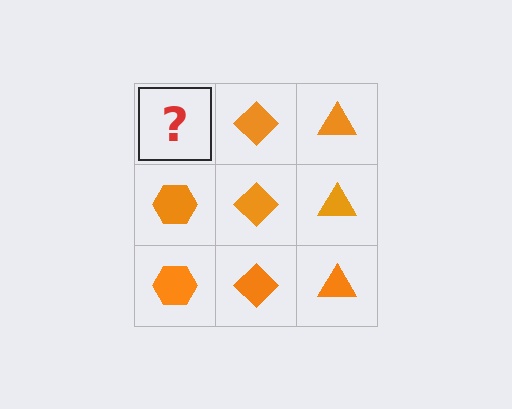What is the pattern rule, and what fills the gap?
The rule is that each column has a consistent shape. The gap should be filled with an orange hexagon.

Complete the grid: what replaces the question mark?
The question mark should be replaced with an orange hexagon.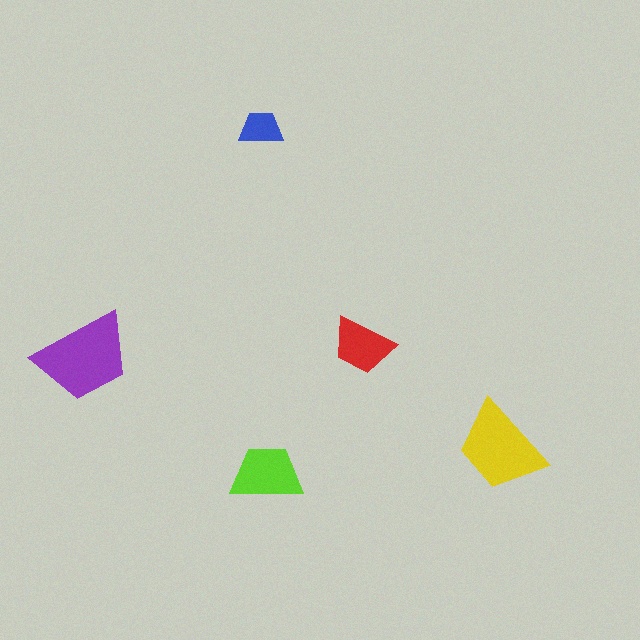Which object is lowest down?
The lime trapezoid is bottommost.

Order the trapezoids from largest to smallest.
the purple one, the yellow one, the lime one, the red one, the blue one.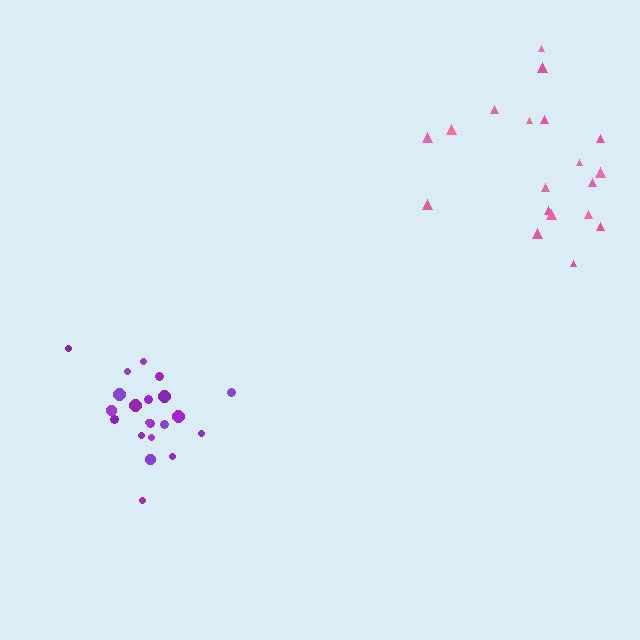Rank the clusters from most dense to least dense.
purple, pink.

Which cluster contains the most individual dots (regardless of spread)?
Purple (21).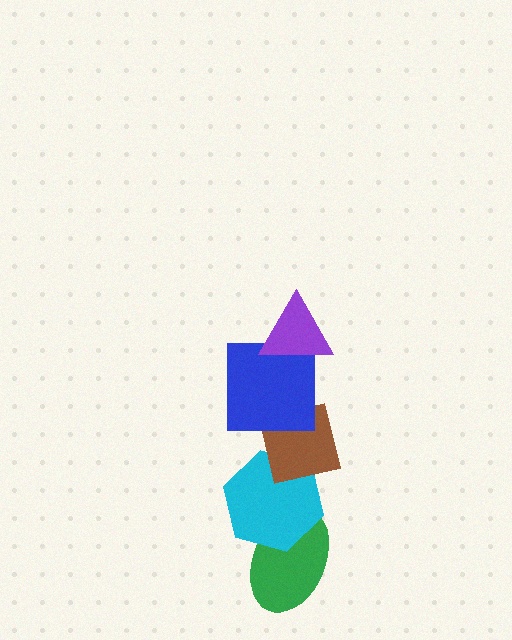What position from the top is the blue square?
The blue square is 2nd from the top.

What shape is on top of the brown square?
The blue square is on top of the brown square.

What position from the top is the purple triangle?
The purple triangle is 1st from the top.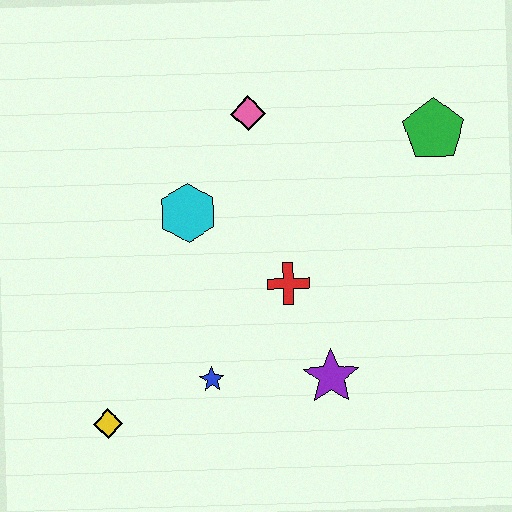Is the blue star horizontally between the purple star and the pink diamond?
No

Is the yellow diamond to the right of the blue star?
No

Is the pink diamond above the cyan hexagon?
Yes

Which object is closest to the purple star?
The red cross is closest to the purple star.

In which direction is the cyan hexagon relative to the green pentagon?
The cyan hexagon is to the left of the green pentagon.